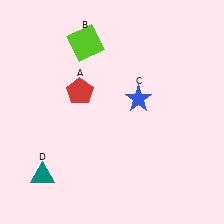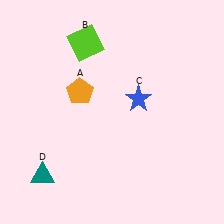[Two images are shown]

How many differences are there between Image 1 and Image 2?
There is 1 difference between the two images.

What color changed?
The pentagon (A) changed from red in Image 1 to orange in Image 2.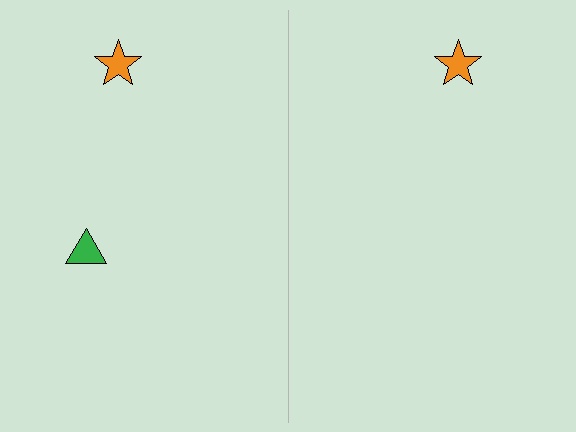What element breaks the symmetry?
A green triangle is missing from the right side.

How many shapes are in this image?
There are 3 shapes in this image.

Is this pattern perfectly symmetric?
No, the pattern is not perfectly symmetric. A green triangle is missing from the right side.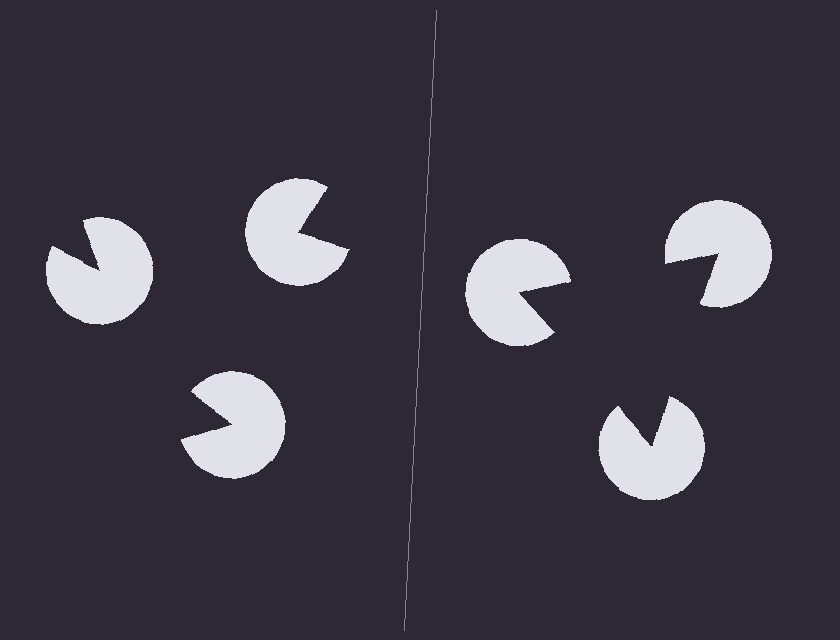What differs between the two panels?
The pac-man discs are positioned identically on both sides; only the wedge orientations differ. On the right they align to a triangle; on the left they are misaligned.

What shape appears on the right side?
An illusory triangle.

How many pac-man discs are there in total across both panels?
6 — 3 on each side.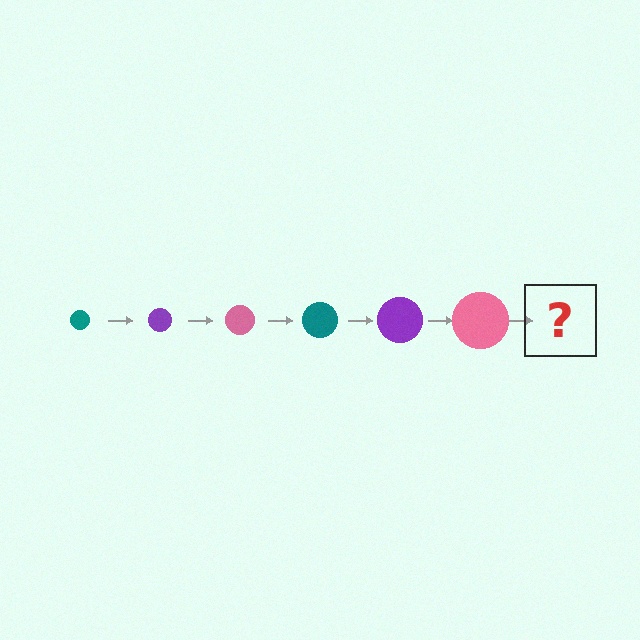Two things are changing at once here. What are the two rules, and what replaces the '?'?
The two rules are that the circle grows larger each step and the color cycles through teal, purple, and pink. The '?' should be a teal circle, larger than the previous one.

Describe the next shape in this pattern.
It should be a teal circle, larger than the previous one.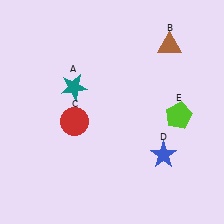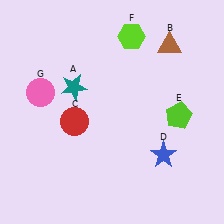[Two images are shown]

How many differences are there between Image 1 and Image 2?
There are 2 differences between the two images.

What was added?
A lime hexagon (F), a pink circle (G) were added in Image 2.